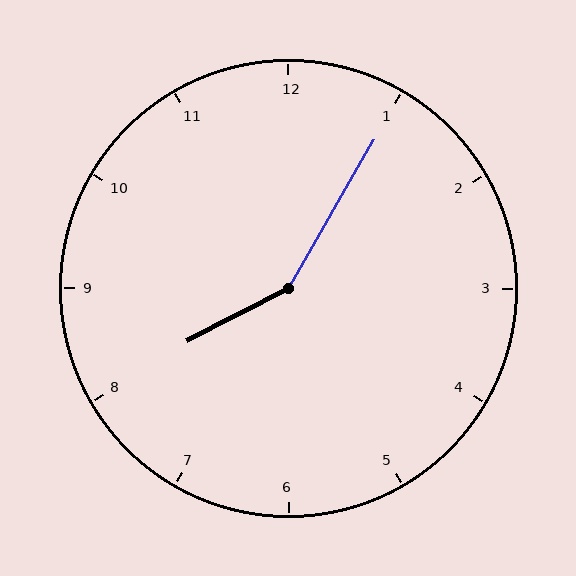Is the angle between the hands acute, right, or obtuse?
It is obtuse.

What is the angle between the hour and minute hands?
Approximately 148 degrees.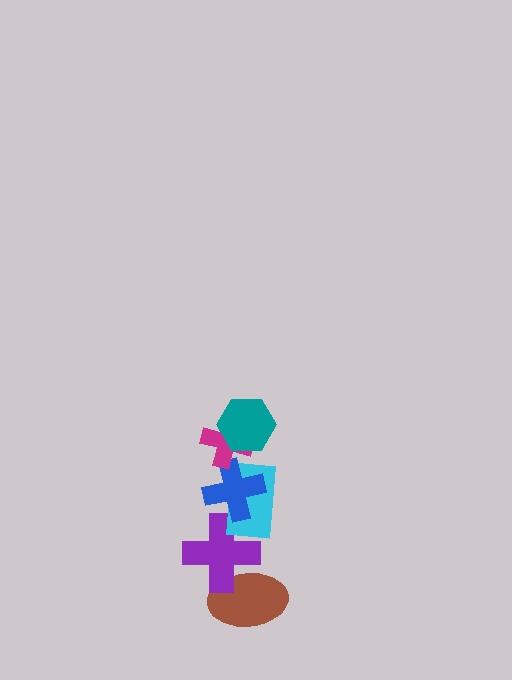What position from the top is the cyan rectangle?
The cyan rectangle is 4th from the top.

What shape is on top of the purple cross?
The cyan rectangle is on top of the purple cross.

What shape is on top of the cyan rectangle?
The blue cross is on top of the cyan rectangle.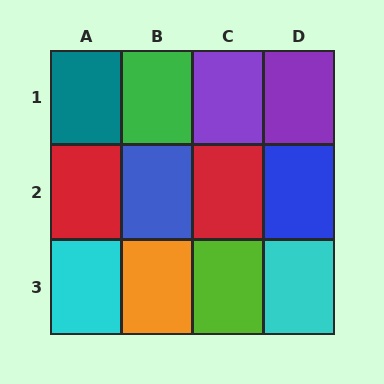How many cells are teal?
1 cell is teal.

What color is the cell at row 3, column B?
Orange.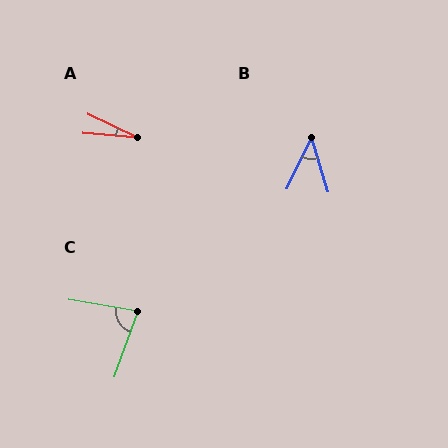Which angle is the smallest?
A, at approximately 21 degrees.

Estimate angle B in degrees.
Approximately 43 degrees.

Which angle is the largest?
C, at approximately 80 degrees.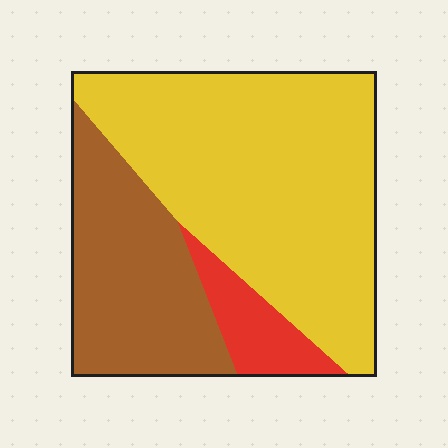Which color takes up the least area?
Red, at roughly 10%.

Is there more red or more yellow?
Yellow.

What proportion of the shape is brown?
Brown takes up between a quarter and a half of the shape.